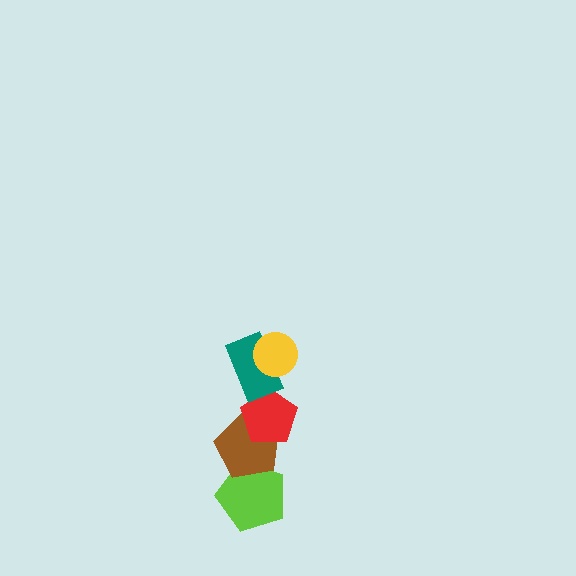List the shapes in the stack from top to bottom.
From top to bottom: the yellow circle, the teal rectangle, the red pentagon, the brown pentagon, the lime pentagon.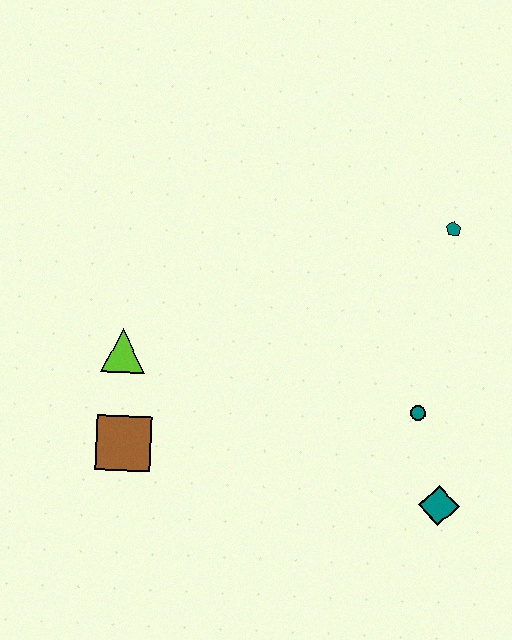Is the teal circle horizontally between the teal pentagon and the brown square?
Yes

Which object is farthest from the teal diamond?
The lime triangle is farthest from the teal diamond.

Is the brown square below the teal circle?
Yes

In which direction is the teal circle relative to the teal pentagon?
The teal circle is below the teal pentagon.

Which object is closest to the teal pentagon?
The teal circle is closest to the teal pentagon.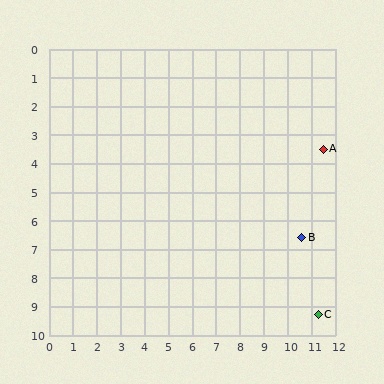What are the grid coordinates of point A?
Point A is at approximately (11.5, 3.5).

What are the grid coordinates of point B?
Point B is at approximately (10.6, 6.6).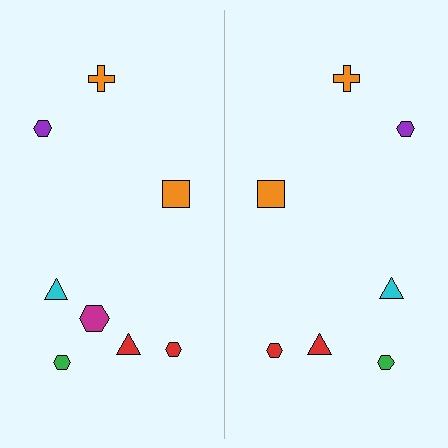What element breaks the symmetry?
A magenta hexagon is missing from the right side.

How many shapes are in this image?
There are 15 shapes in this image.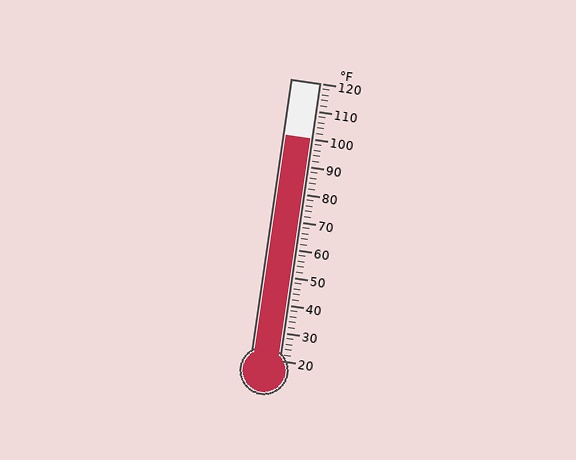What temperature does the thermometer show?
The thermometer shows approximately 100°F.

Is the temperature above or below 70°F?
The temperature is above 70°F.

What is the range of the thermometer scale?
The thermometer scale ranges from 20°F to 120°F.